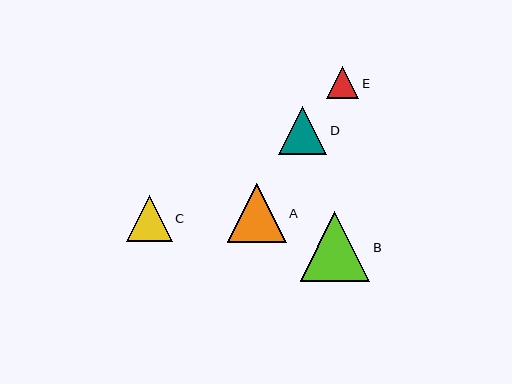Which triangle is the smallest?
Triangle E is the smallest with a size of approximately 32 pixels.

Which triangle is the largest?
Triangle B is the largest with a size of approximately 70 pixels.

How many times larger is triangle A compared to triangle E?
Triangle A is approximately 1.9 times the size of triangle E.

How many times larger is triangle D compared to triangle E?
Triangle D is approximately 1.5 times the size of triangle E.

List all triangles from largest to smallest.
From largest to smallest: B, A, D, C, E.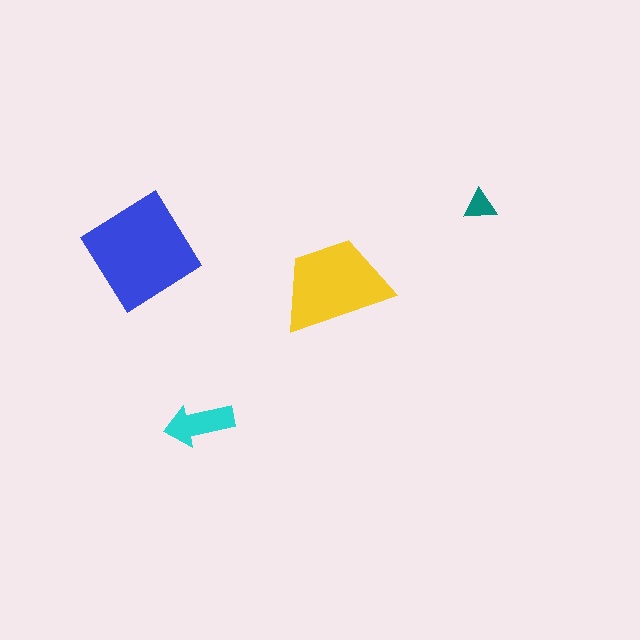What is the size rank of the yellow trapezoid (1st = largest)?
2nd.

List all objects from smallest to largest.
The teal triangle, the cyan arrow, the yellow trapezoid, the blue diamond.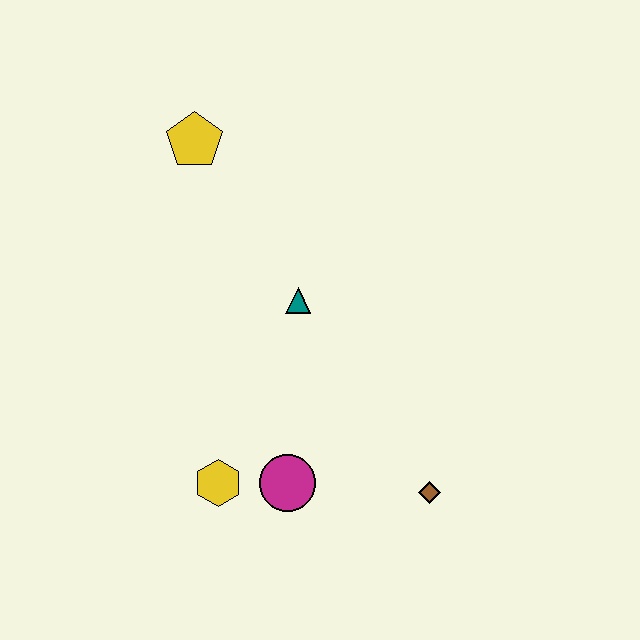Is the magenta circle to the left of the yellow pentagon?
No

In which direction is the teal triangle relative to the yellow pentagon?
The teal triangle is below the yellow pentagon.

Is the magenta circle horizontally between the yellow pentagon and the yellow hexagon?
No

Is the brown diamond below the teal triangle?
Yes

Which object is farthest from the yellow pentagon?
The brown diamond is farthest from the yellow pentagon.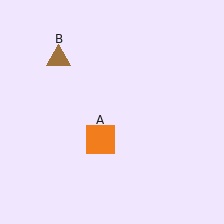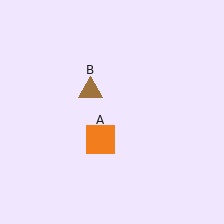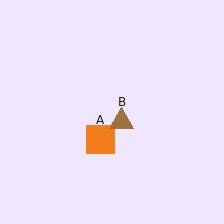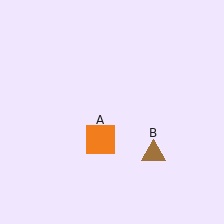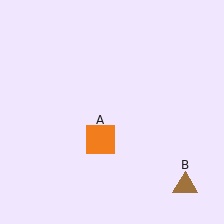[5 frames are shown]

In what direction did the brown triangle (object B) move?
The brown triangle (object B) moved down and to the right.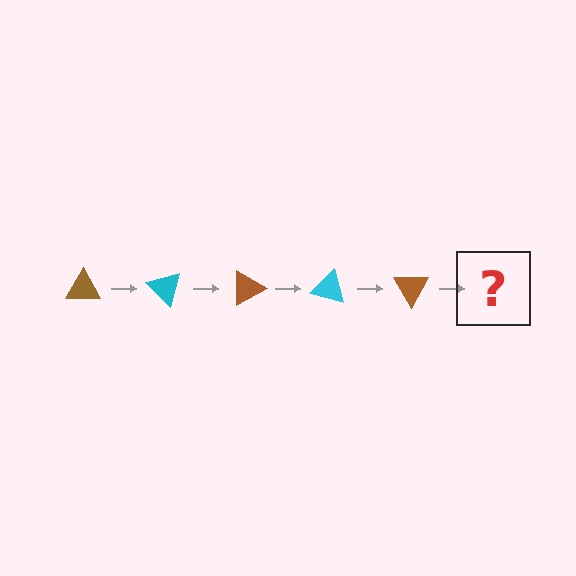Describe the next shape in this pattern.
It should be a cyan triangle, rotated 225 degrees from the start.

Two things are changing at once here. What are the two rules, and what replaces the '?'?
The two rules are that it rotates 45 degrees each step and the color cycles through brown and cyan. The '?' should be a cyan triangle, rotated 225 degrees from the start.